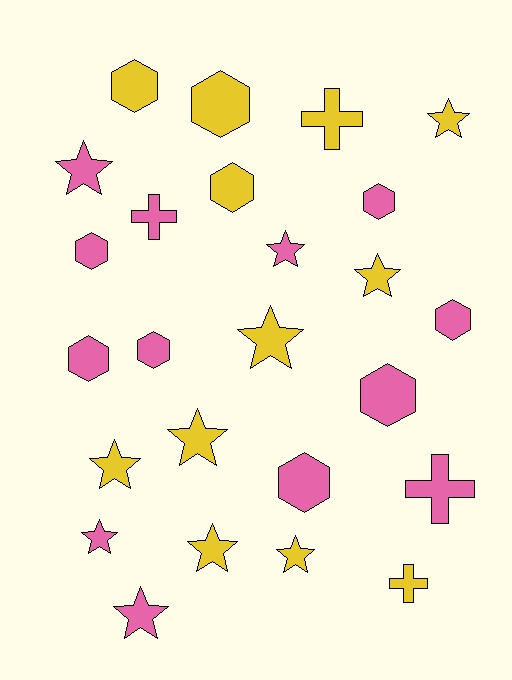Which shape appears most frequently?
Star, with 11 objects.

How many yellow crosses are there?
There are 2 yellow crosses.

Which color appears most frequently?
Pink, with 13 objects.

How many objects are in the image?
There are 25 objects.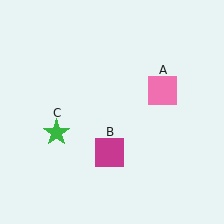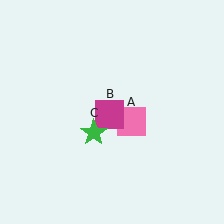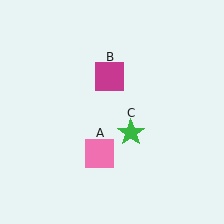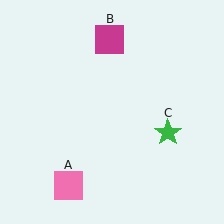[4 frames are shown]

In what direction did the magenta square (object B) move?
The magenta square (object B) moved up.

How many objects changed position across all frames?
3 objects changed position: pink square (object A), magenta square (object B), green star (object C).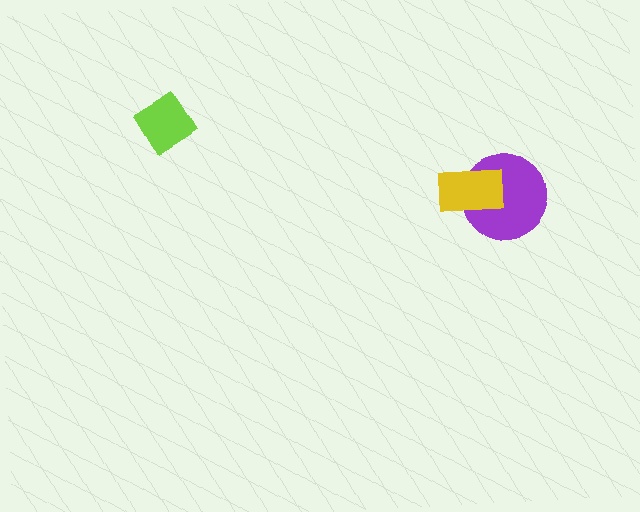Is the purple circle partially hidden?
Yes, it is partially covered by another shape.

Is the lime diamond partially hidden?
No, no other shape covers it.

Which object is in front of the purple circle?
The yellow rectangle is in front of the purple circle.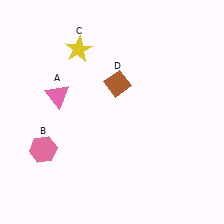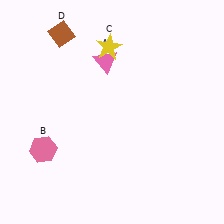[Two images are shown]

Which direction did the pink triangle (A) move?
The pink triangle (A) moved right.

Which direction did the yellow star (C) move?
The yellow star (C) moved right.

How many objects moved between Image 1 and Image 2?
3 objects moved between the two images.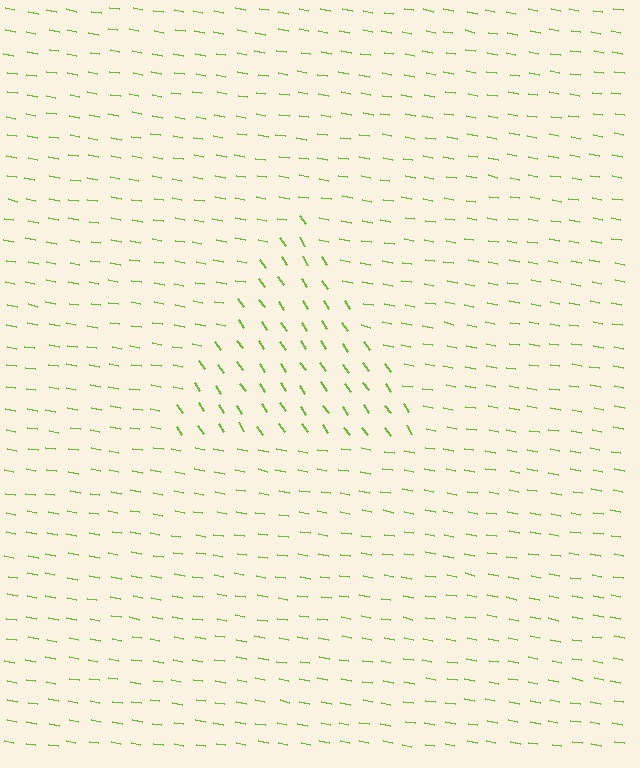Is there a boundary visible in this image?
Yes, there is a texture boundary formed by a change in line orientation.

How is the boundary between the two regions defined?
The boundary is defined purely by a change in line orientation (approximately 45 degrees difference). All lines are the same color and thickness.